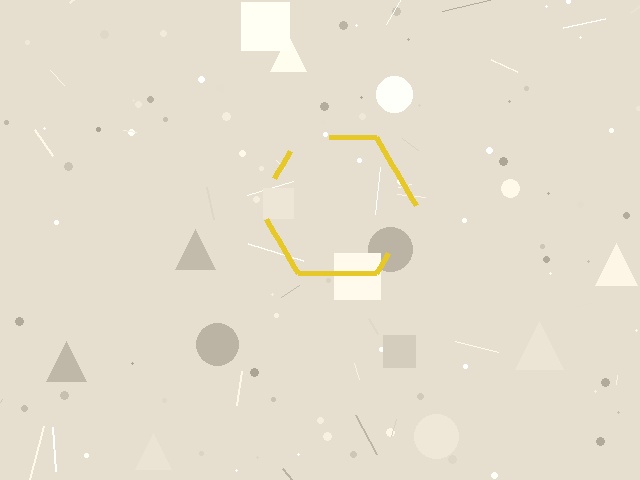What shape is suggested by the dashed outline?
The dashed outline suggests a hexagon.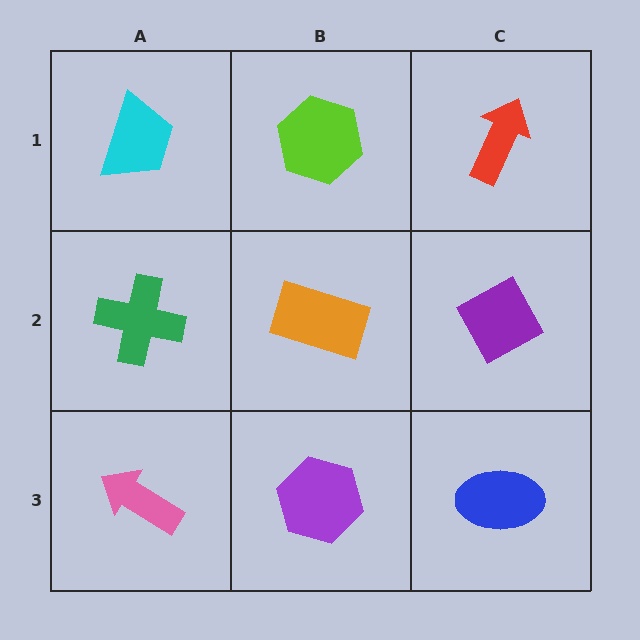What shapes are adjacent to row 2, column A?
A cyan trapezoid (row 1, column A), a pink arrow (row 3, column A), an orange rectangle (row 2, column B).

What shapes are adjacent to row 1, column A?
A green cross (row 2, column A), a lime hexagon (row 1, column B).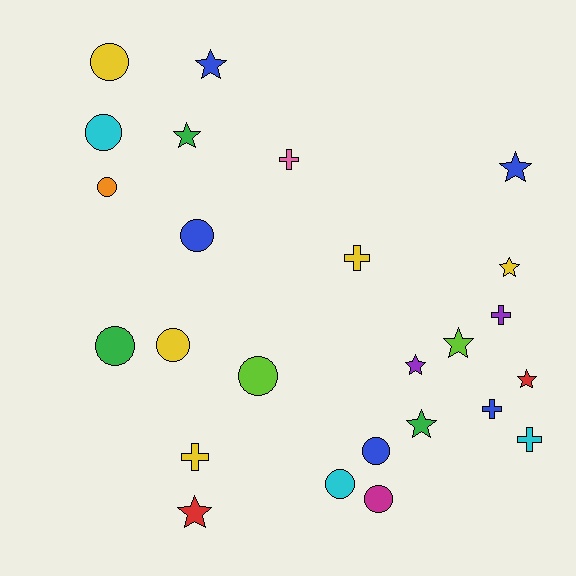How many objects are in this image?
There are 25 objects.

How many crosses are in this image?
There are 6 crosses.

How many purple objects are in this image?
There are 2 purple objects.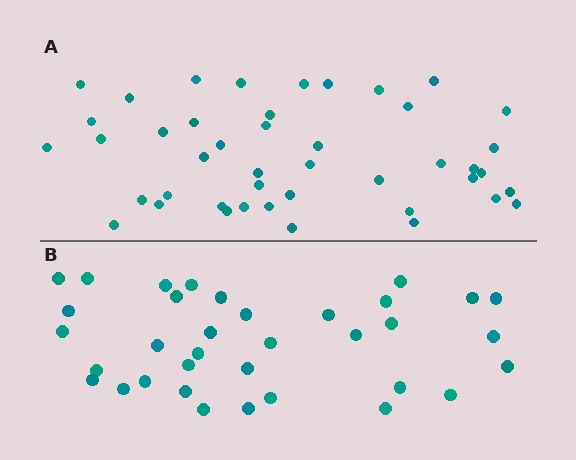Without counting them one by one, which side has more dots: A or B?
Region A (the top region) has more dots.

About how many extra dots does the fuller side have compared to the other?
Region A has roughly 8 or so more dots than region B.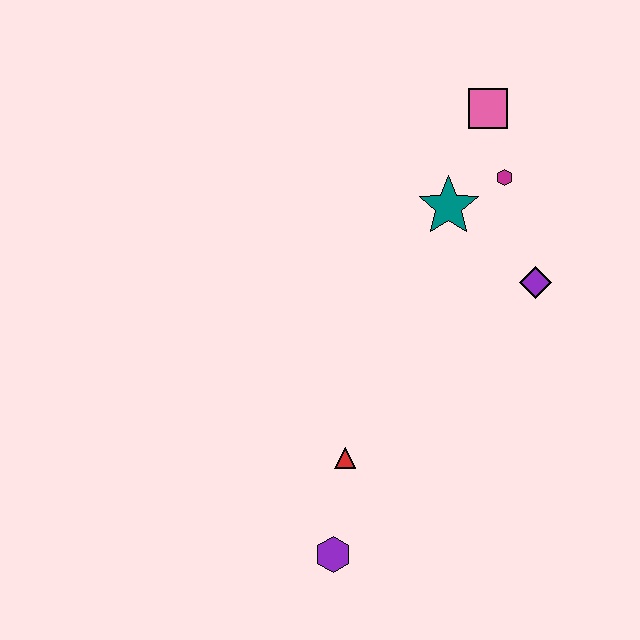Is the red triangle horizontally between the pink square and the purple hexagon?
Yes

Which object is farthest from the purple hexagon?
The pink square is farthest from the purple hexagon.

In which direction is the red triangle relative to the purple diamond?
The red triangle is to the left of the purple diamond.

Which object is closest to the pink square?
The magenta hexagon is closest to the pink square.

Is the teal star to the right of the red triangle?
Yes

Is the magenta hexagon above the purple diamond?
Yes